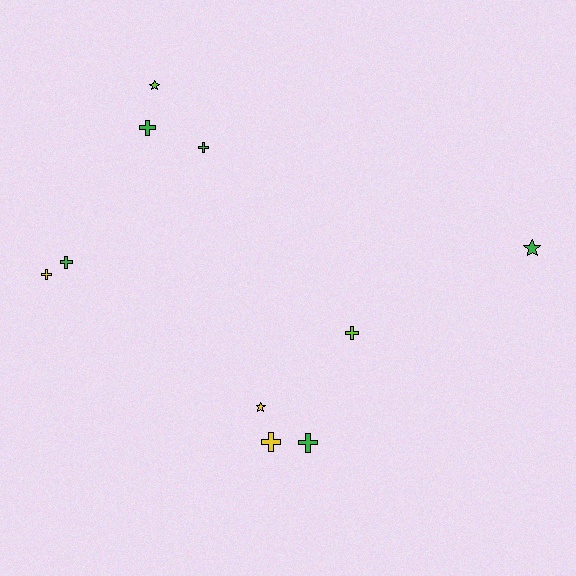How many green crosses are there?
There are 4 green crosses.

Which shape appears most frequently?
Cross, with 7 objects.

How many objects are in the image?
There are 10 objects.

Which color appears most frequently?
Green, with 5 objects.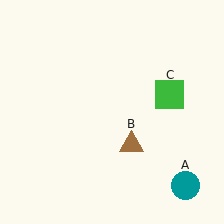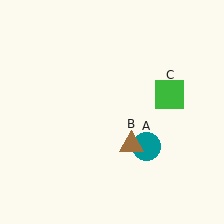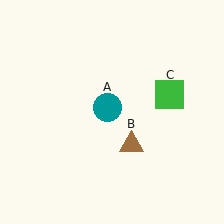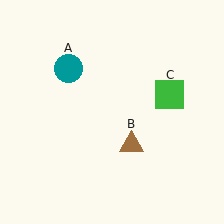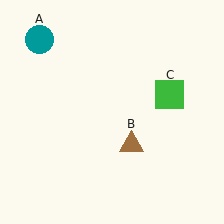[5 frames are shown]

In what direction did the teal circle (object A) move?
The teal circle (object A) moved up and to the left.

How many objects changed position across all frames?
1 object changed position: teal circle (object A).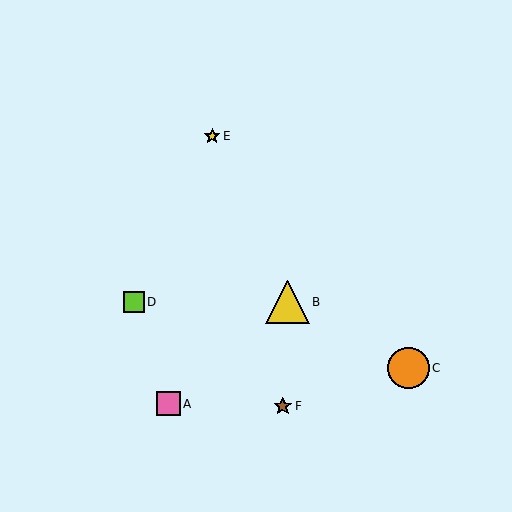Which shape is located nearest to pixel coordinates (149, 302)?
The lime square (labeled D) at (134, 302) is nearest to that location.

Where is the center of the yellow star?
The center of the yellow star is at (212, 136).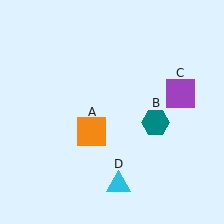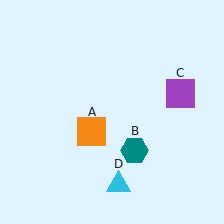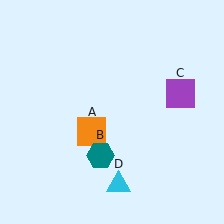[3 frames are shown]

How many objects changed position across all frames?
1 object changed position: teal hexagon (object B).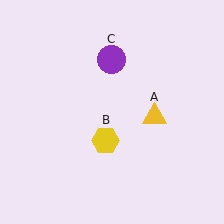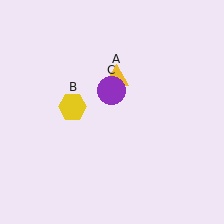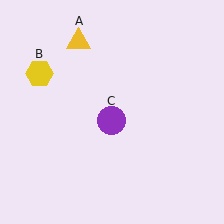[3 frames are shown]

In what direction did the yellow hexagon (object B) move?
The yellow hexagon (object B) moved up and to the left.